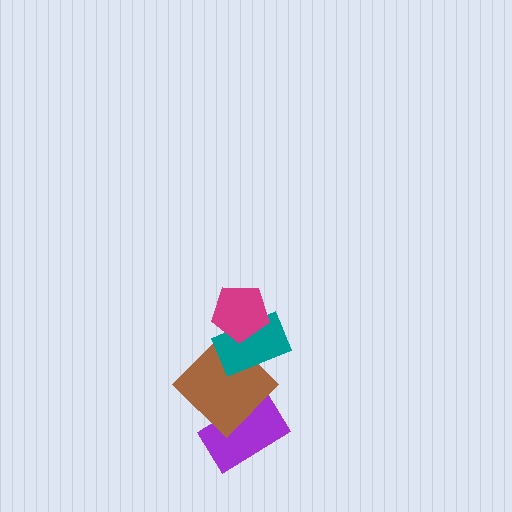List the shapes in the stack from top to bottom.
From top to bottom: the magenta pentagon, the teal rectangle, the brown diamond, the purple rectangle.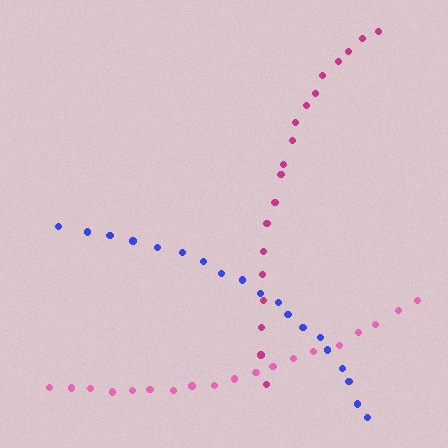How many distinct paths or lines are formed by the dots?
There are 3 distinct paths.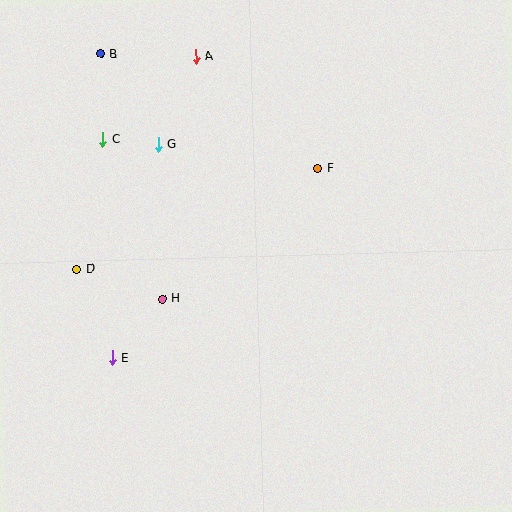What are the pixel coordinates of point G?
Point G is at (158, 144).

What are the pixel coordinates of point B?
Point B is at (101, 54).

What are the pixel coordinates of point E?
Point E is at (112, 358).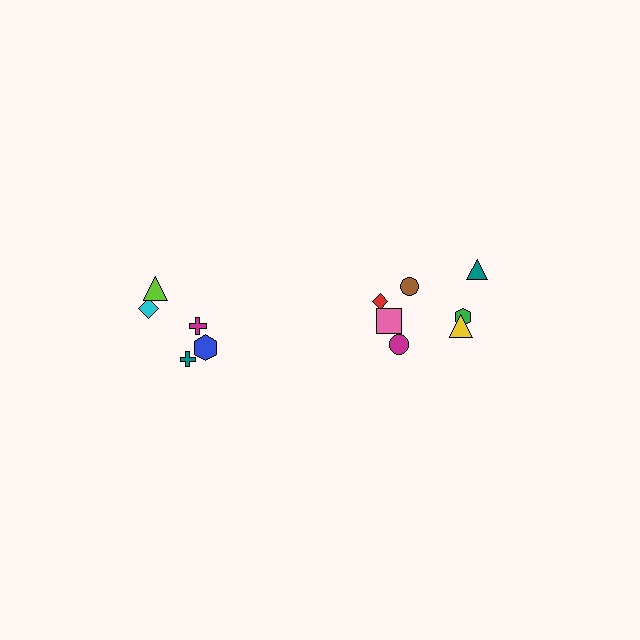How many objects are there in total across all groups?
There are 12 objects.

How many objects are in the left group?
There are 5 objects.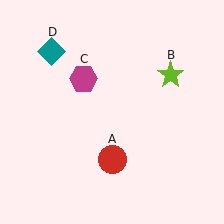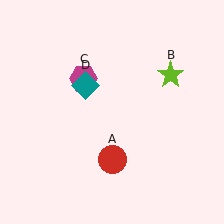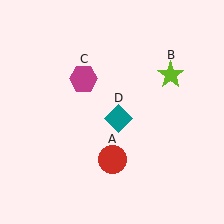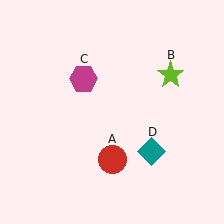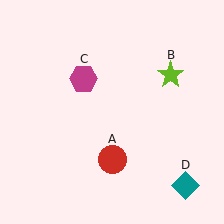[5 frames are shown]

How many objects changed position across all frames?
1 object changed position: teal diamond (object D).